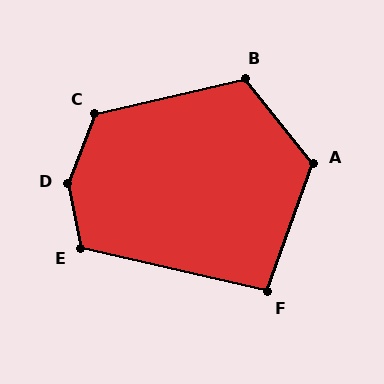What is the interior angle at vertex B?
Approximately 116 degrees (obtuse).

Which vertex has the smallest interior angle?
F, at approximately 97 degrees.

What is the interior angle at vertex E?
Approximately 114 degrees (obtuse).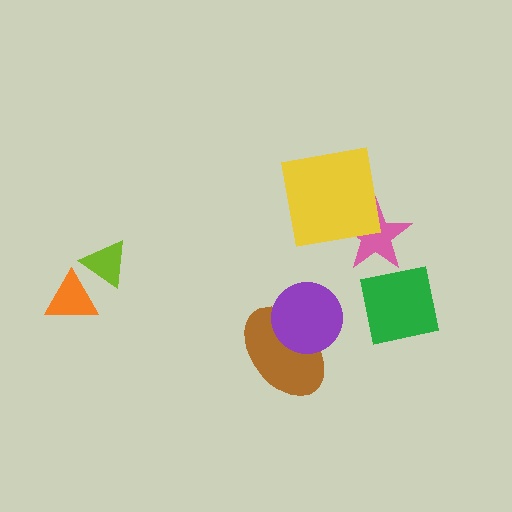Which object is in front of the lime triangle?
The orange triangle is in front of the lime triangle.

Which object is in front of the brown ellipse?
The purple circle is in front of the brown ellipse.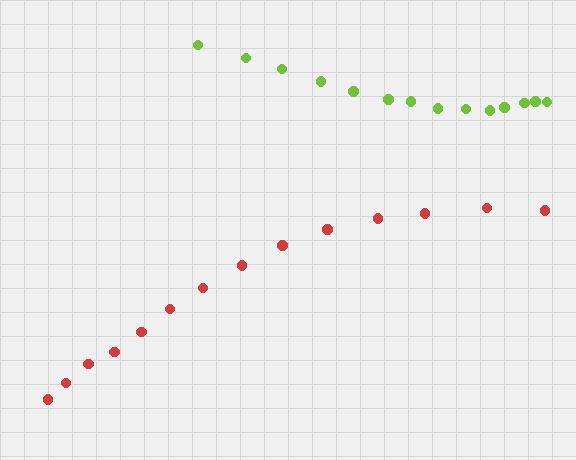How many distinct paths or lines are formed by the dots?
There are 2 distinct paths.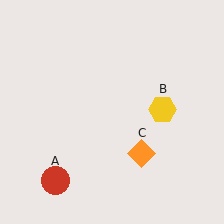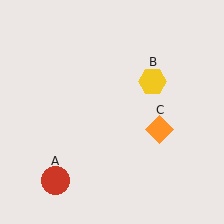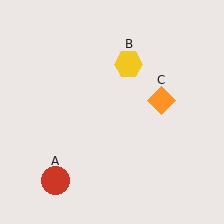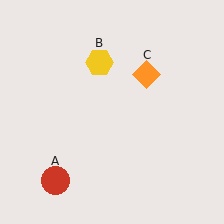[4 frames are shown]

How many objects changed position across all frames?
2 objects changed position: yellow hexagon (object B), orange diamond (object C).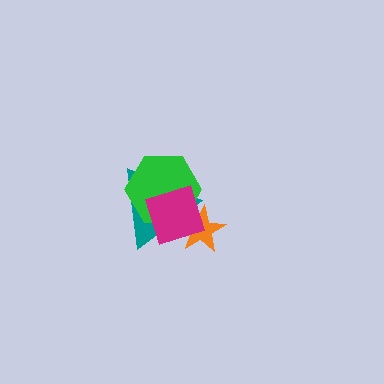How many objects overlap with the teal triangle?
3 objects overlap with the teal triangle.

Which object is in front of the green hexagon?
The magenta diamond is in front of the green hexagon.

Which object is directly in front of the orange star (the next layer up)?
The teal triangle is directly in front of the orange star.